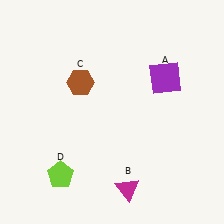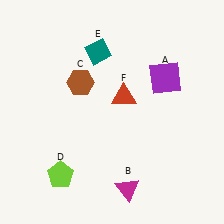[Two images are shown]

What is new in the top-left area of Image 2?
A teal diamond (E) was added in the top-left area of Image 2.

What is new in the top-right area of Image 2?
A red triangle (F) was added in the top-right area of Image 2.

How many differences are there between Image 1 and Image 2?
There are 2 differences between the two images.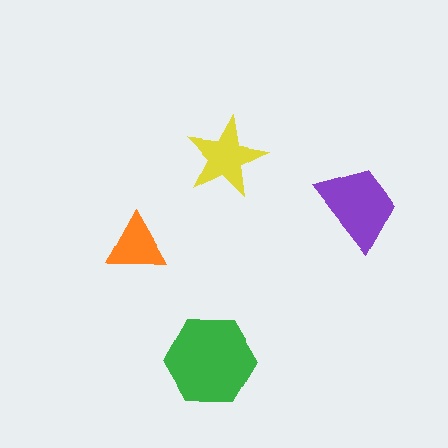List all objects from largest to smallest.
The green hexagon, the purple trapezoid, the yellow star, the orange triangle.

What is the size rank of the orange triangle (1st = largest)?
4th.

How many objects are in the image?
There are 4 objects in the image.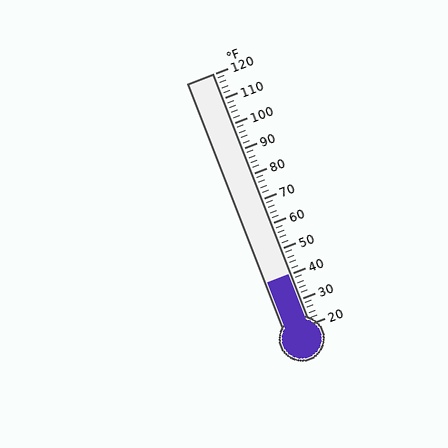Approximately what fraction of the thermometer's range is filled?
The thermometer is filled to approximately 20% of its range.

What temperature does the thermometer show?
The thermometer shows approximately 40°F.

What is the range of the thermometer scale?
The thermometer scale ranges from 20°F to 120°F.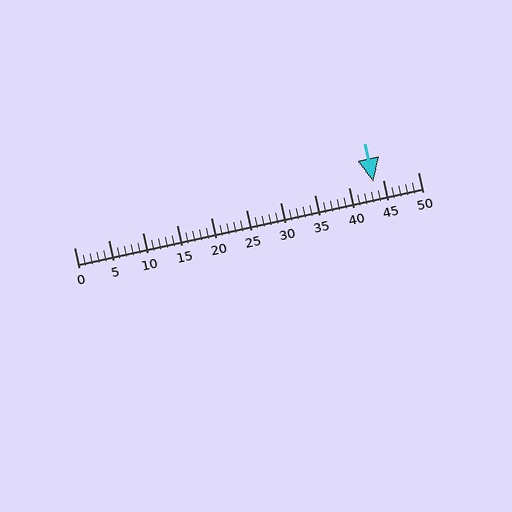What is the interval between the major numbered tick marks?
The major tick marks are spaced 5 units apart.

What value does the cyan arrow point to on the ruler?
The cyan arrow points to approximately 44.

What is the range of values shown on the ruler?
The ruler shows values from 0 to 50.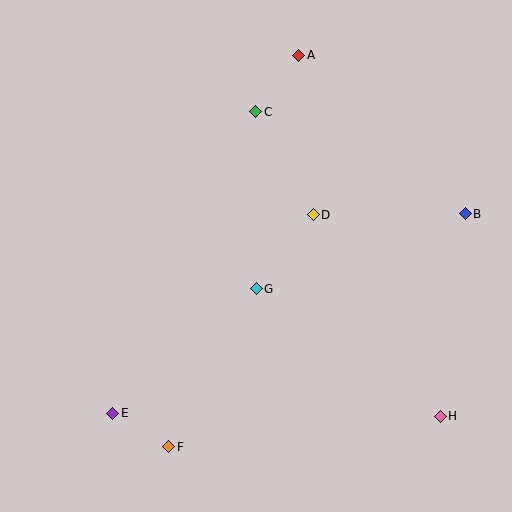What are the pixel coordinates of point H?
Point H is at (440, 416).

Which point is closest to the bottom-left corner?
Point E is closest to the bottom-left corner.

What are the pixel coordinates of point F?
Point F is at (169, 447).